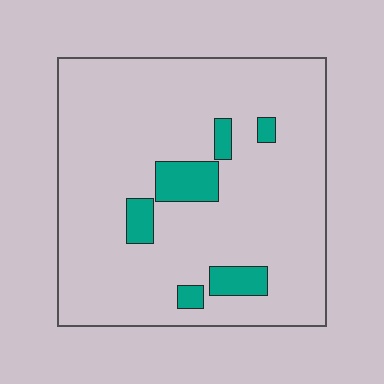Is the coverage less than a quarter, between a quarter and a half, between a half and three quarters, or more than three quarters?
Less than a quarter.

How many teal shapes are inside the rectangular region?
6.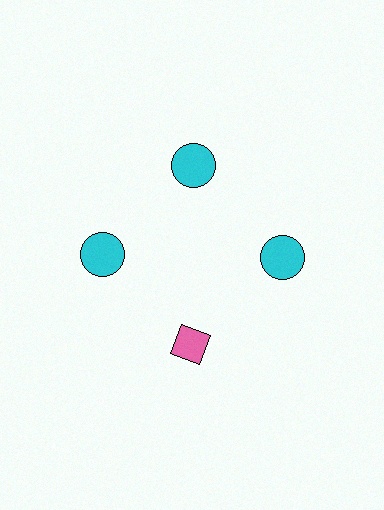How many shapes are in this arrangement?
There are 4 shapes arranged in a ring pattern.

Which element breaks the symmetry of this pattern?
The pink diamond at roughly the 6 o'clock position breaks the symmetry. All other shapes are cyan circles.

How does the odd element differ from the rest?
It differs in both color (pink instead of cyan) and shape (diamond instead of circle).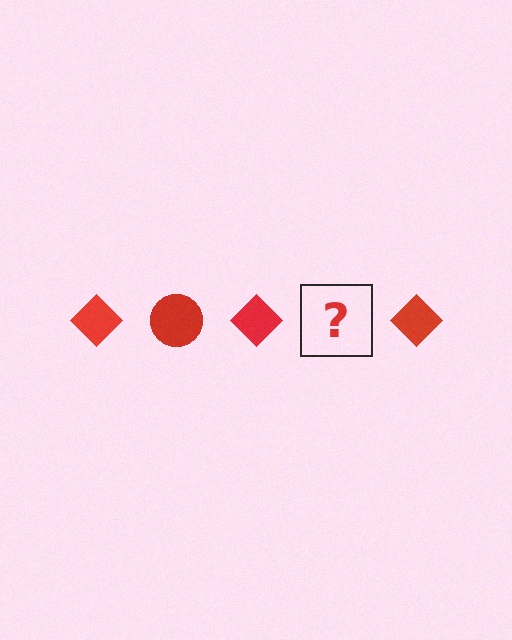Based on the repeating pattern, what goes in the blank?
The blank should be a red circle.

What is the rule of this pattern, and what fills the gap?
The rule is that the pattern cycles through diamond, circle shapes in red. The gap should be filled with a red circle.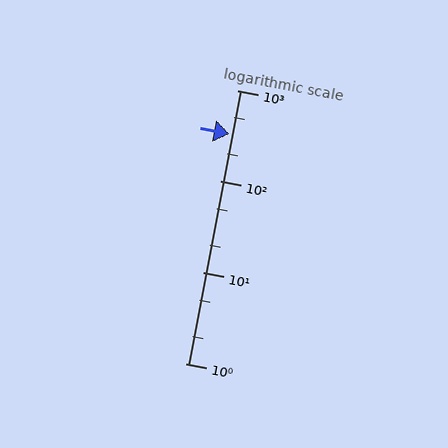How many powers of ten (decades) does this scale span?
The scale spans 3 decades, from 1 to 1000.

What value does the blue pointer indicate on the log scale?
The pointer indicates approximately 330.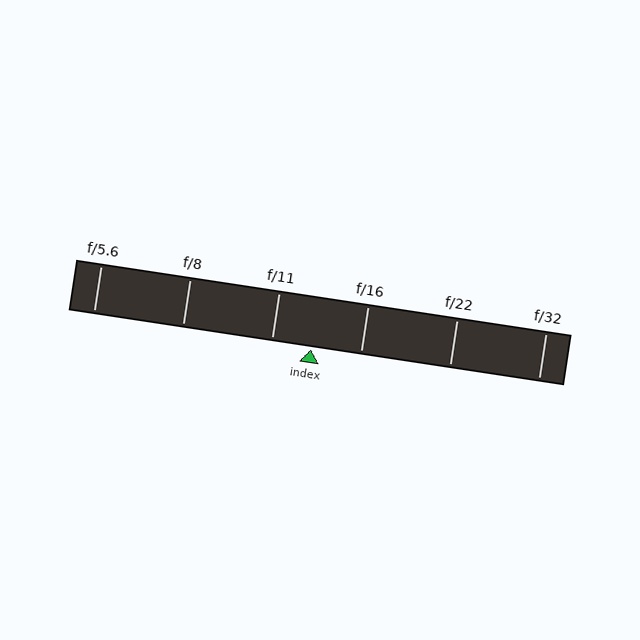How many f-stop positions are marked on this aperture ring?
There are 6 f-stop positions marked.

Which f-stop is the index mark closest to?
The index mark is closest to f/11.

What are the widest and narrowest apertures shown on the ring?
The widest aperture shown is f/5.6 and the narrowest is f/32.